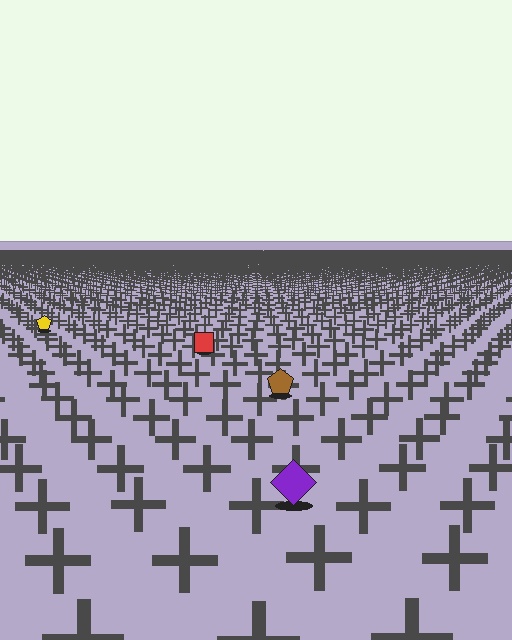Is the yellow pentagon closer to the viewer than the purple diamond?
No. The purple diamond is closer — you can tell from the texture gradient: the ground texture is coarser near it.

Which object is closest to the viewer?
The purple diamond is closest. The texture marks near it are larger and more spread out.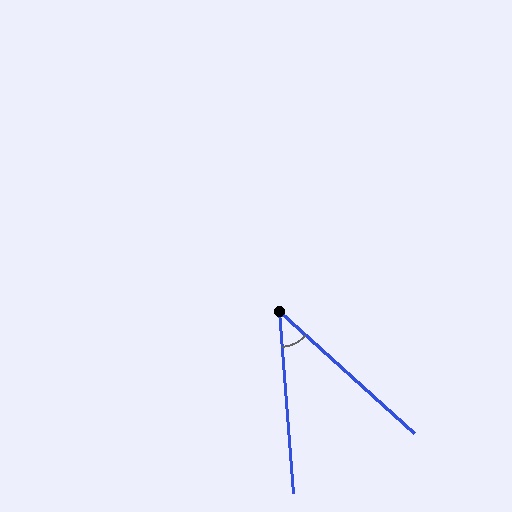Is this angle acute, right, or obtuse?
It is acute.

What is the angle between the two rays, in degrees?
Approximately 43 degrees.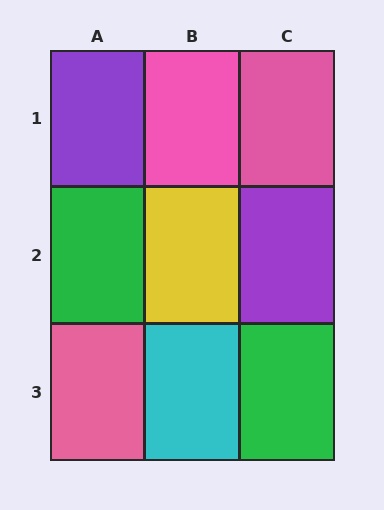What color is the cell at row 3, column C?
Green.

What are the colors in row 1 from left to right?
Purple, pink, pink.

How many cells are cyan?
1 cell is cyan.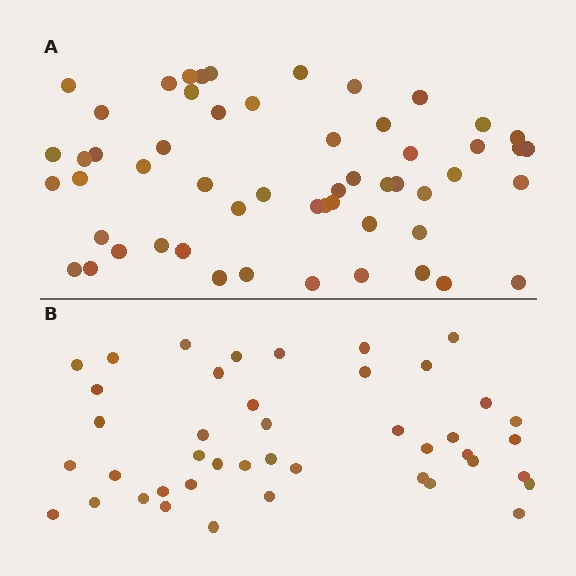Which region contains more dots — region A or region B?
Region A (the top region) has more dots.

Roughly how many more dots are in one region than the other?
Region A has roughly 12 or so more dots than region B.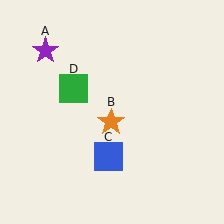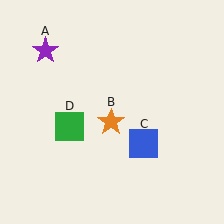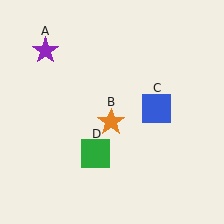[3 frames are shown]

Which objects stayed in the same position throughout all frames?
Purple star (object A) and orange star (object B) remained stationary.